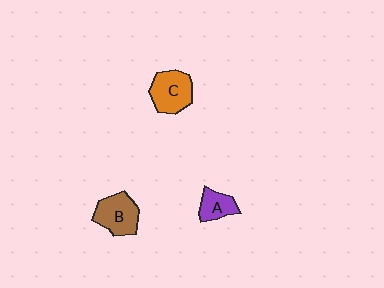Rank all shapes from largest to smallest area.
From largest to smallest: C (orange), B (brown), A (purple).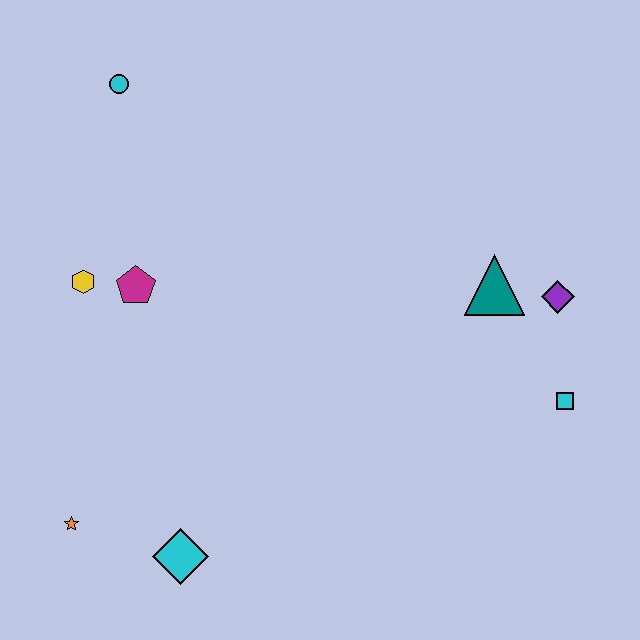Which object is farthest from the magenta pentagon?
The cyan square is farthest from the magenta pentagon.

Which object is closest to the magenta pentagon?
The yellow hexagon is closest to the magenta pentagon.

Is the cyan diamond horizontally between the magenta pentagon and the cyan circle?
No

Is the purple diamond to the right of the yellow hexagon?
Yes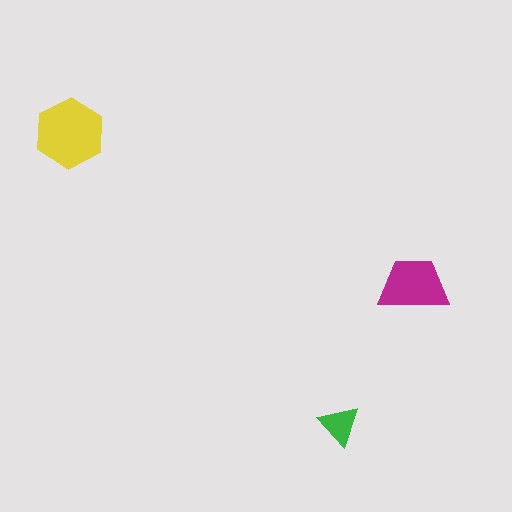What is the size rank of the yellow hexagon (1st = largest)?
1st.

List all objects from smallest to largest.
The green triangle, the magenta trapezoid, the yellow hexagon.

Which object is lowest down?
The green triangle is bottommost.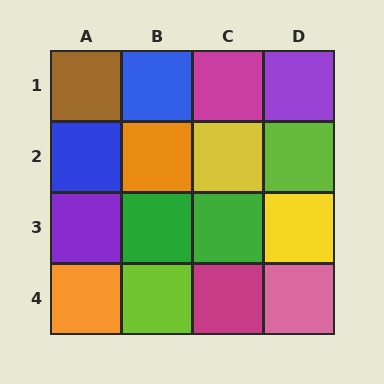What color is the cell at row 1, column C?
Magenta.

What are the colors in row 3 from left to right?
Purple, green, green, yellow.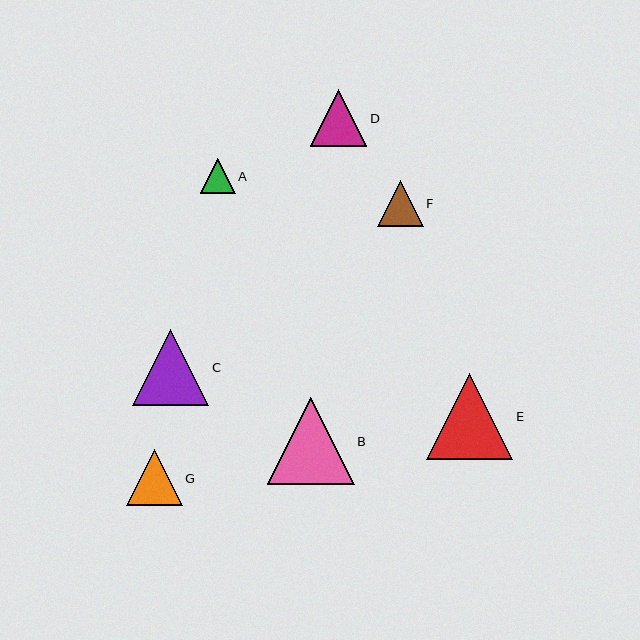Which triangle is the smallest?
Triangle A is the smallest with a size of approximately 35 pixels.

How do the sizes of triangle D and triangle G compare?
Triangle D and triangle G are approximately the same size.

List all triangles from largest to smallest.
From largest to smallest: B, E, C, D, G, F, A.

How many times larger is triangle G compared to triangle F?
Triangle G is approximately 1.2 times the size of triangle F.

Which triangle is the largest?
Triangle B is the largest with a size of approximately 87 pixels.